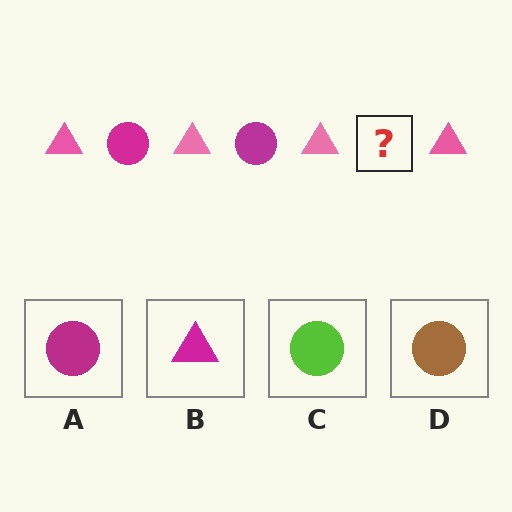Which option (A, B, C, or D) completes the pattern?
A.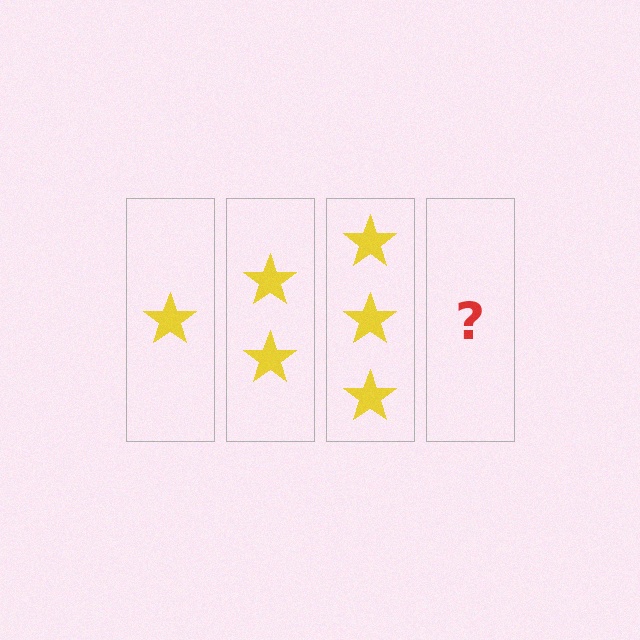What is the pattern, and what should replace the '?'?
The pattern is that each step adds one more star. The '?' should be 4 stars.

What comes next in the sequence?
The next element should be 4 stars.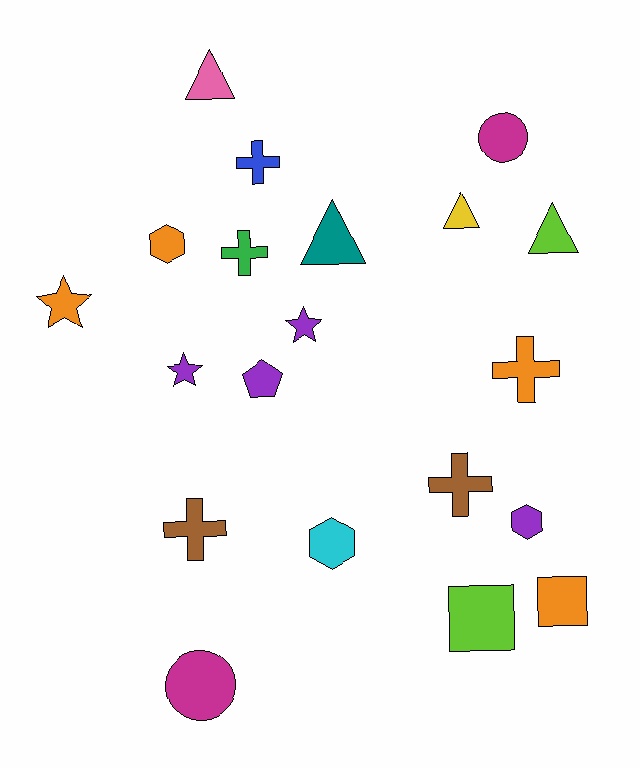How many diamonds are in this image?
There are no diamonds.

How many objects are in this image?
There are 20 objects.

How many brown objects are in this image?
There are 2 brown objects.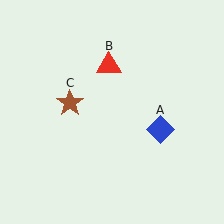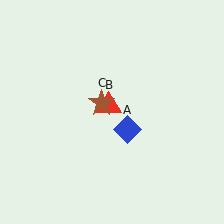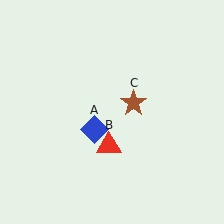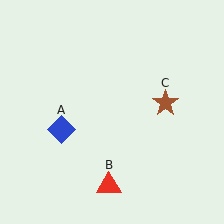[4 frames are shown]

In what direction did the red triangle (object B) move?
The red triangle (object B) moved down.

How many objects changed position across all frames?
3 objects changed position: blue diamond (object A), red triangle (object B), brown star (object C).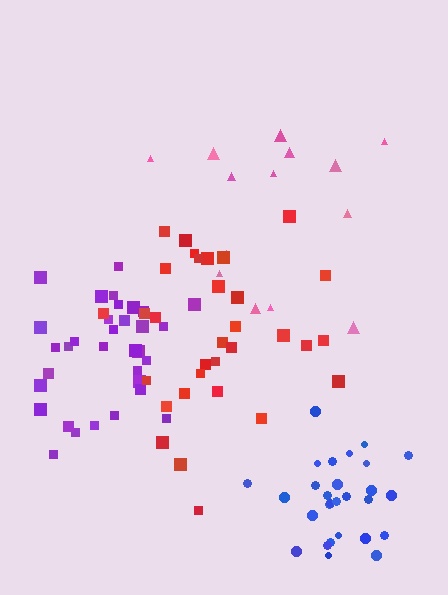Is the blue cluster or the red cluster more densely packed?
Blue.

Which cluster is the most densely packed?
Blue.